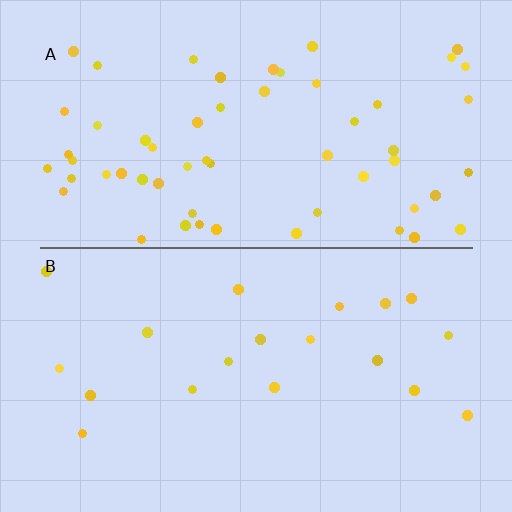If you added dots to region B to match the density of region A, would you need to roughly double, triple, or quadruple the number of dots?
Approximately triple.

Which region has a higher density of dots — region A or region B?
A (the top).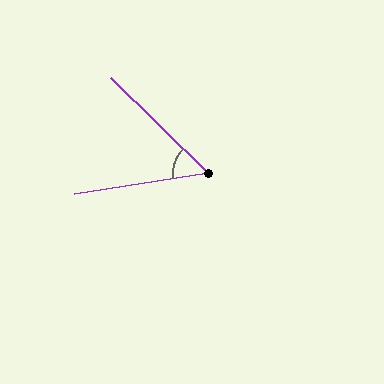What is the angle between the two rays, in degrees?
Approximately 54 degrees.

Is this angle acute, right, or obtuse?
It is acute.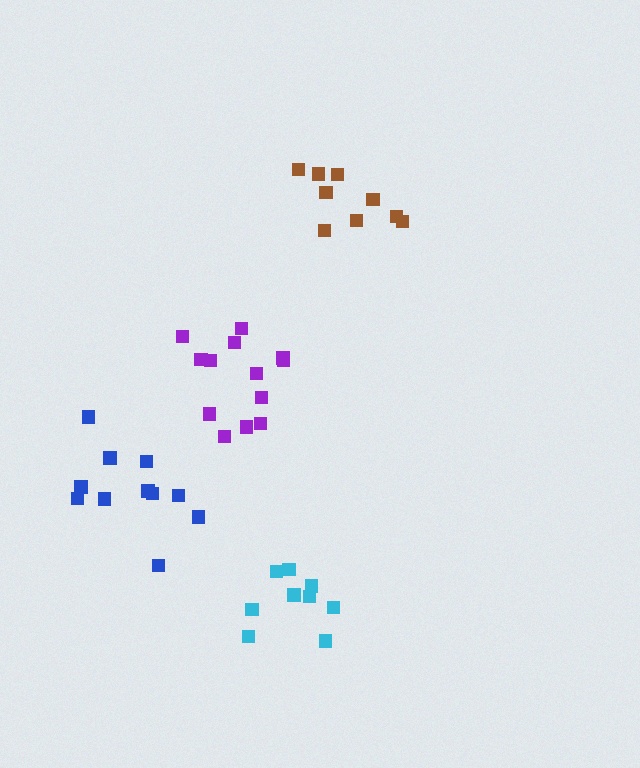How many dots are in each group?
Group 1: 13 dots, Group 2: 9 dots, Group 3: 11 dots, Group 4: 9 dots (42 total).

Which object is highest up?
The brown cluster is topmost.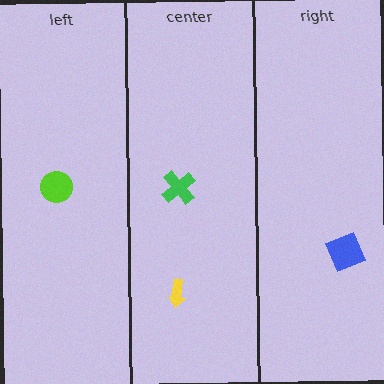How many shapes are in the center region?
2.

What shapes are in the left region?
The lime circle.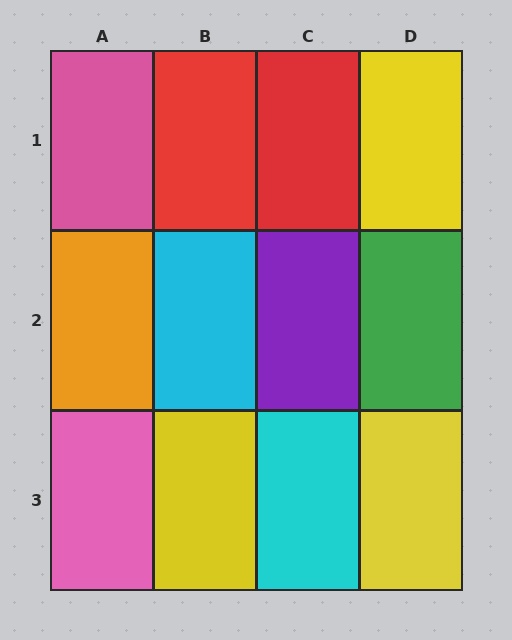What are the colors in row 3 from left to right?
Pink, yellow, cyan, yellow.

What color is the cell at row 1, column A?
Pink.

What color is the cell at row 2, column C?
Purple.